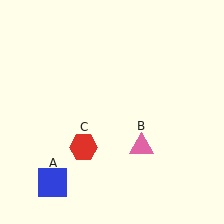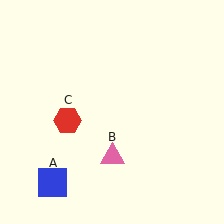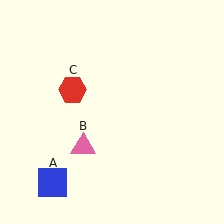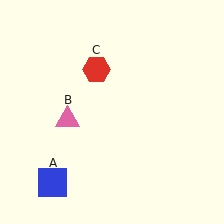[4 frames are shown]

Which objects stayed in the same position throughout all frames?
Blue square (object A) remained stationary.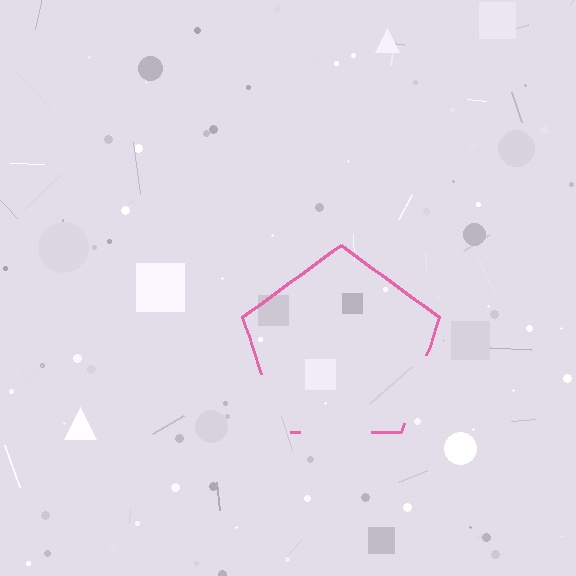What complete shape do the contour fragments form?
The contour fragments form a pentagon.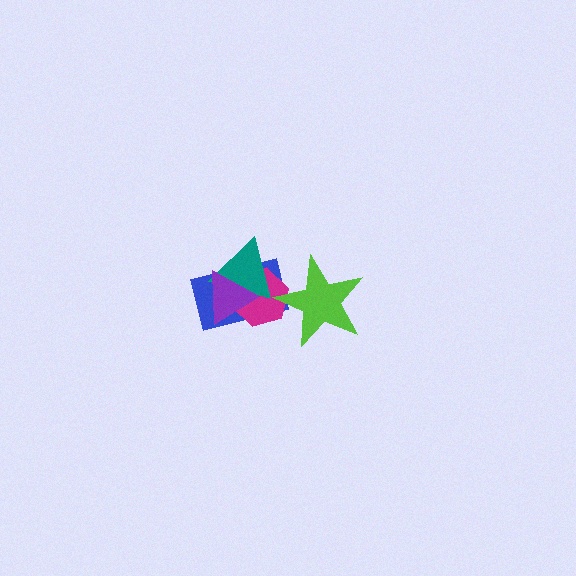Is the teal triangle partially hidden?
Yes, it is partially covered by another shape.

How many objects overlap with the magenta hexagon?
4 objects overlap with the magenta hexagon.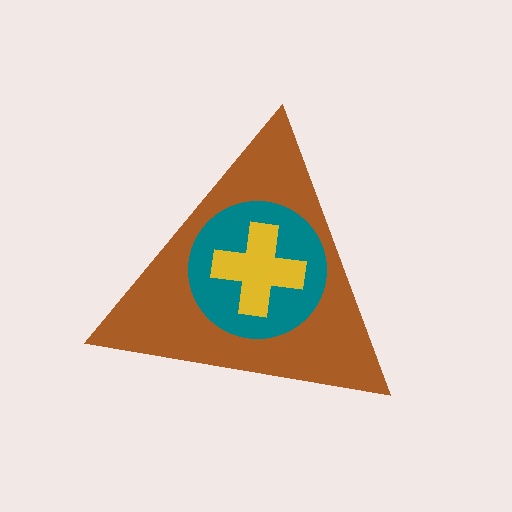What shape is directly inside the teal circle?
The yellow cross.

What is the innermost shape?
The yellow cross.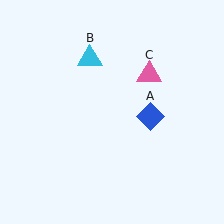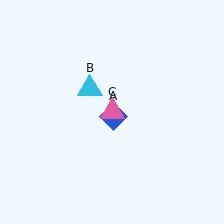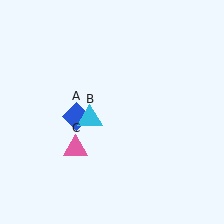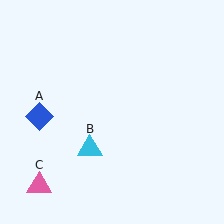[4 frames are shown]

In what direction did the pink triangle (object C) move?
The pink triangle (object C) moved down and to the left.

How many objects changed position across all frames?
3 objects changed position: blue diamond (object A), cyan triangle (object B), pink triangle (object C).